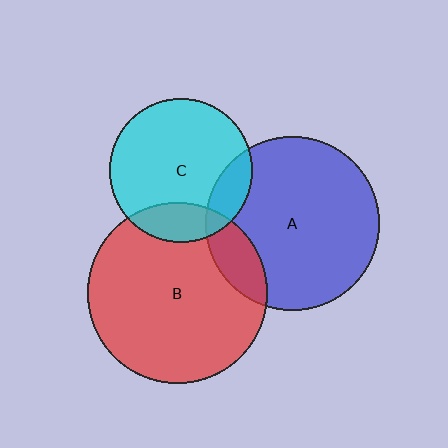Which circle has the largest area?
Circle B (red).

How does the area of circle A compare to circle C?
Approximately 1.5 times.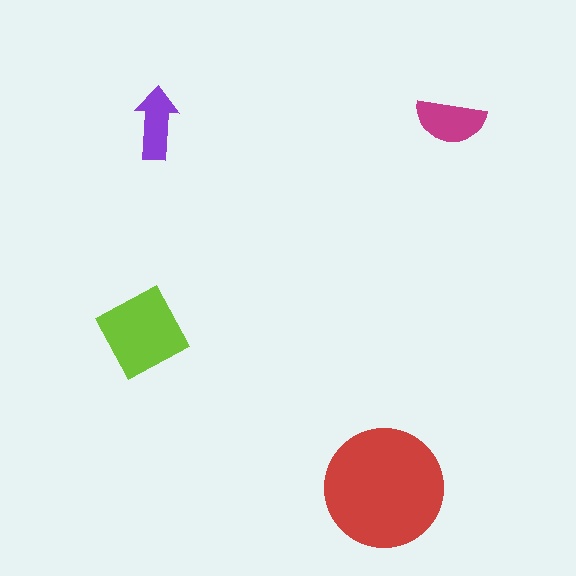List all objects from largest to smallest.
The red circle, the lime square, the magenta semicircle, the purple arrow.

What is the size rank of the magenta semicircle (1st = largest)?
3rd.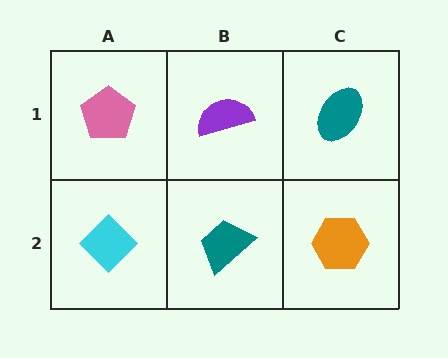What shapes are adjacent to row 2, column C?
A teal ellipse (row 1, column C), a teal trapezoid (row 2, column B).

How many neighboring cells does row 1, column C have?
2.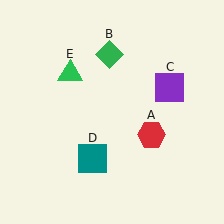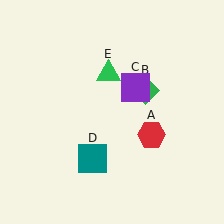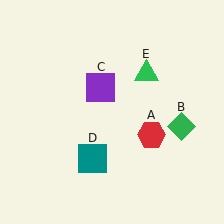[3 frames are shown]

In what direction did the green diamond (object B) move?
The green diamond (object B) moved down and to the right.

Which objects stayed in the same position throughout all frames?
Red hexagon (object A) and teal square (object D) remained stationary.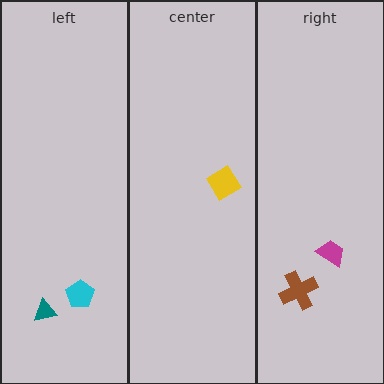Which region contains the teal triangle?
The left region.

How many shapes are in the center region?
1.